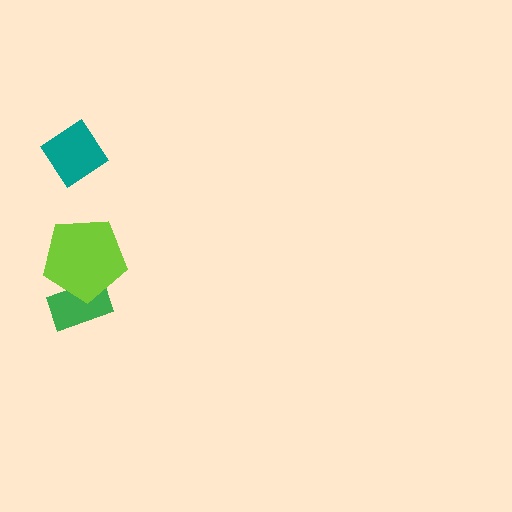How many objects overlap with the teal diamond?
0 objects overlap with the teal diamond.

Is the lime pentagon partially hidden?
No, no other shape covers it.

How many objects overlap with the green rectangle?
1 object overlaps with the green rectangle.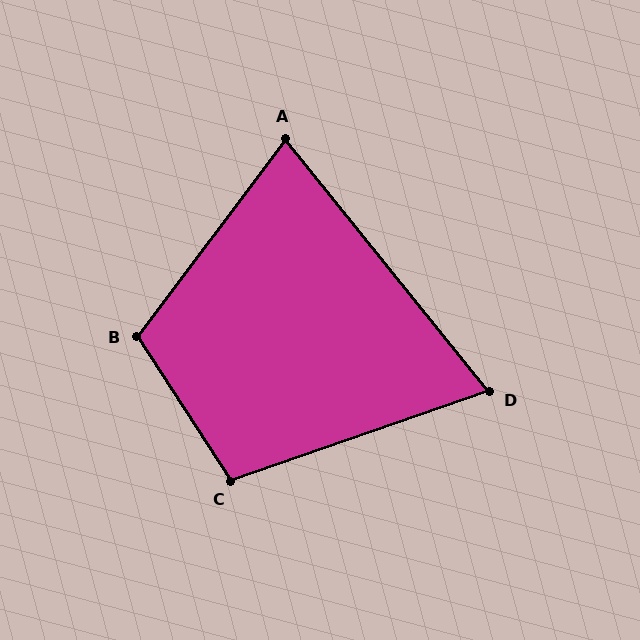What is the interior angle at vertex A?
Approximately 76 degrees (acute).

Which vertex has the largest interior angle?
B, at approximately 110 degrees.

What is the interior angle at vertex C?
Approximately 104 degrees (obtuse).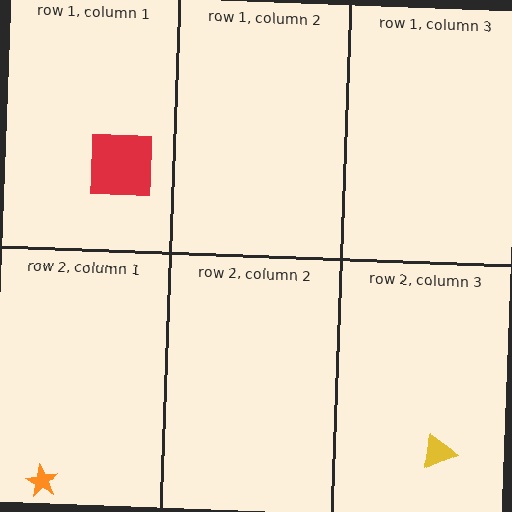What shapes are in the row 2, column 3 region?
The yellow triangle.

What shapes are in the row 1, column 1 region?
The red square.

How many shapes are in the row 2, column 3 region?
1.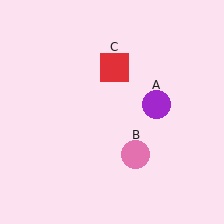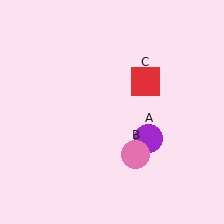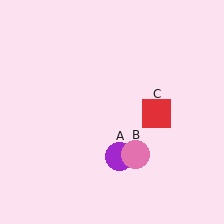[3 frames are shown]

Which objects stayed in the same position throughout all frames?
Pink circle (object B) remained stationary.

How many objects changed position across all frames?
2 objects changed position: purple circle (object A), red square (object C).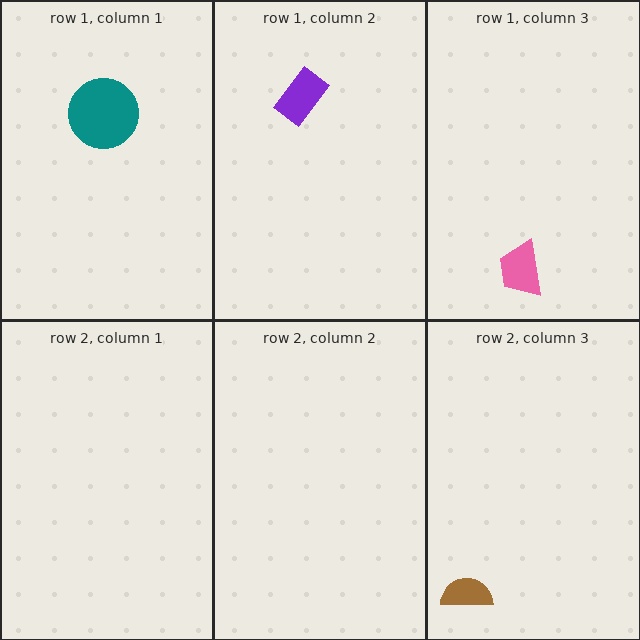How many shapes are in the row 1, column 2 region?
1.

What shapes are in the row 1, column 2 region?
The purple rectangle.